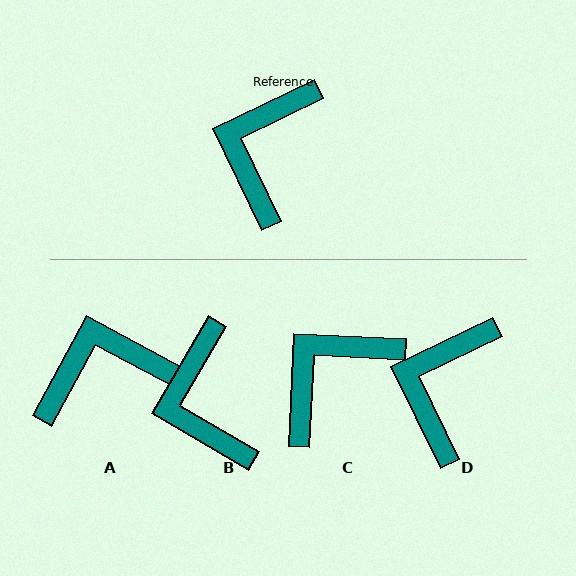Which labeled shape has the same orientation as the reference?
D.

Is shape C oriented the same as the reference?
No, it is off by about 29 degrees.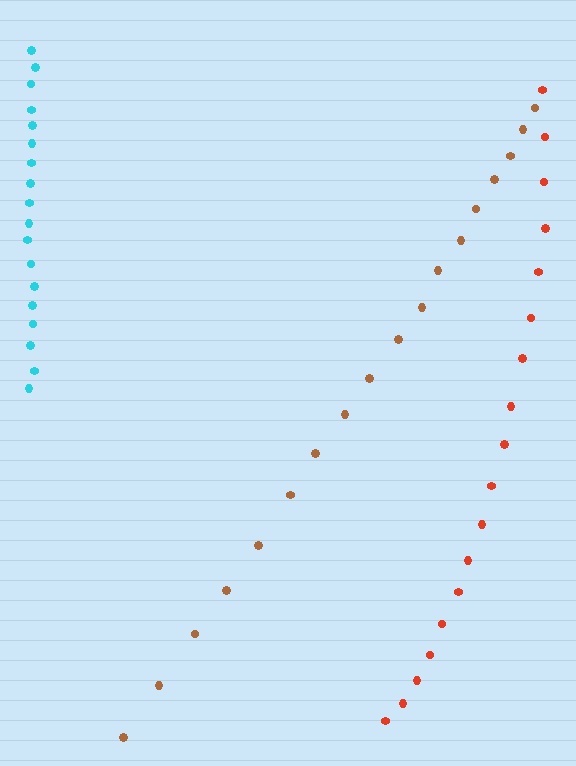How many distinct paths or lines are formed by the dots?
There are 3 distinct paths.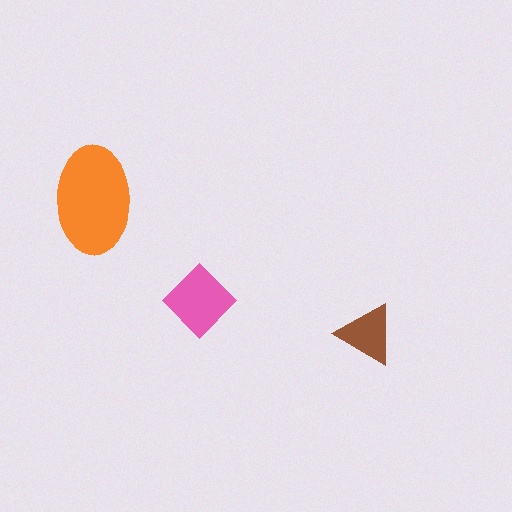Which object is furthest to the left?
The orange ellipse is leftmost.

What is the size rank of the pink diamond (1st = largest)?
2nd.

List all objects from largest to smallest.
The orange ellipse, the pink diamond, the brown triangle.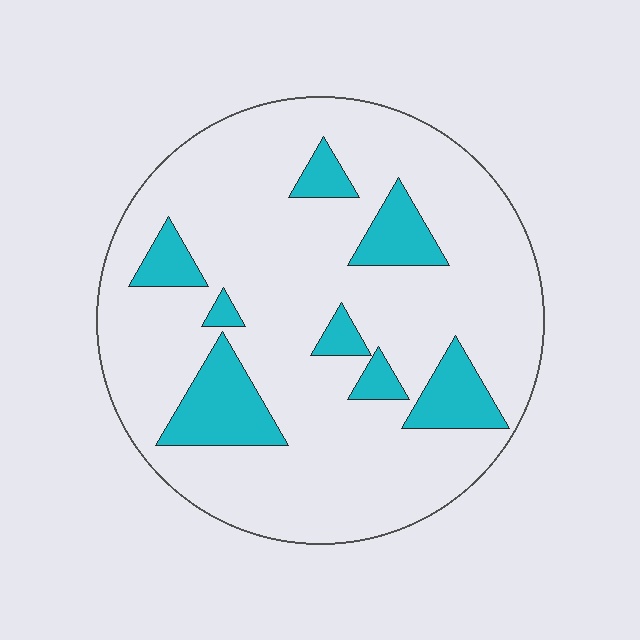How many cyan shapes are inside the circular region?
8.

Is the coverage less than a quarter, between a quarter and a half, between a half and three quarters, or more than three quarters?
Less than a quarter.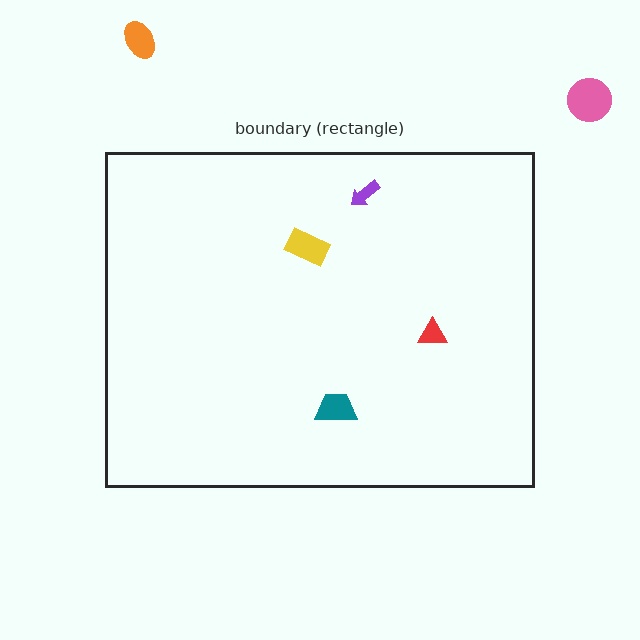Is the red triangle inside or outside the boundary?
Inside.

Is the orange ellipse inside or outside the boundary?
Outside.